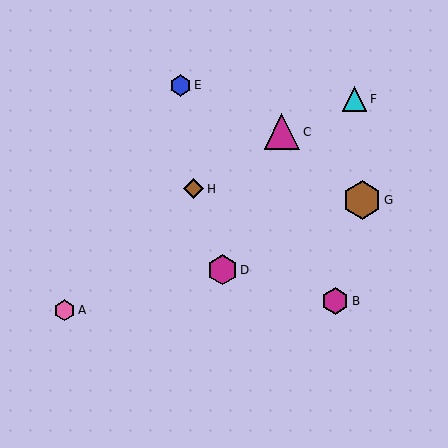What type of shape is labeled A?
Shape A is a pink hexagon.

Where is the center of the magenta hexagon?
The center of the magenta hexagon is at (222, 270).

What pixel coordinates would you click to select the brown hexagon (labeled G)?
Click at (362, 200) to select the brown hexagon G.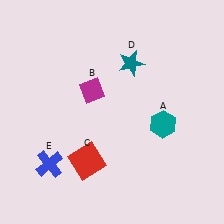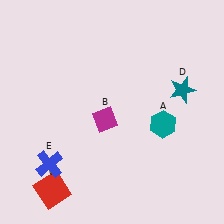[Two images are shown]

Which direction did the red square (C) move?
The red square (C) moved left.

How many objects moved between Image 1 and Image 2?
3 objects moved between the two images.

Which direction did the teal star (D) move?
The teal star (D) moved right.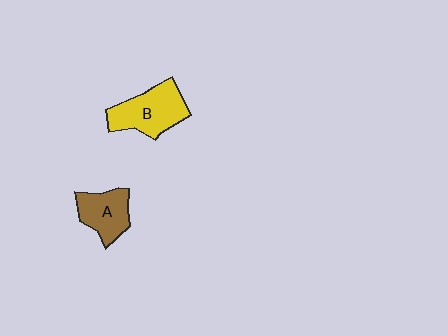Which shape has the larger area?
Shape B (yellow).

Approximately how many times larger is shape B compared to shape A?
Approximately 1.3 times.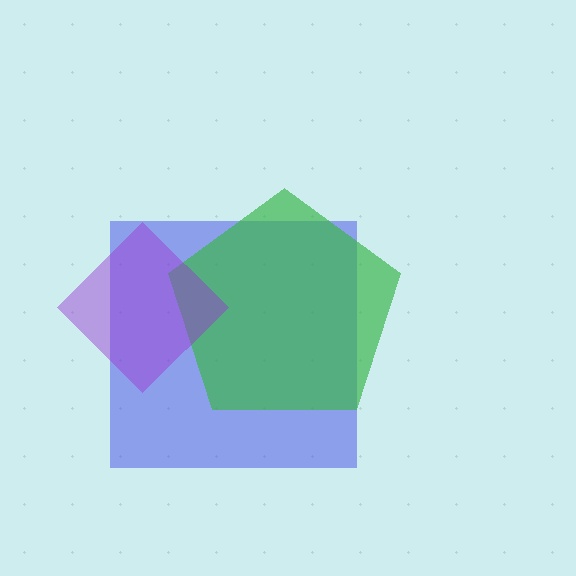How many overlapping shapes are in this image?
There are 3 overlapping shapes in the image.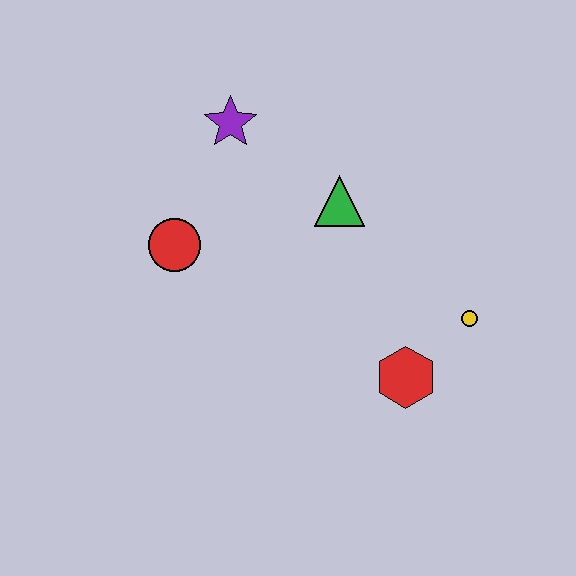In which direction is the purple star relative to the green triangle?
The purple star is to the left of the green triangle.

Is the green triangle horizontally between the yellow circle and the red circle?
Yes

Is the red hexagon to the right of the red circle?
Yes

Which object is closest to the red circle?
The purple star is closest to the red circle.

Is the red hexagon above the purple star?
No